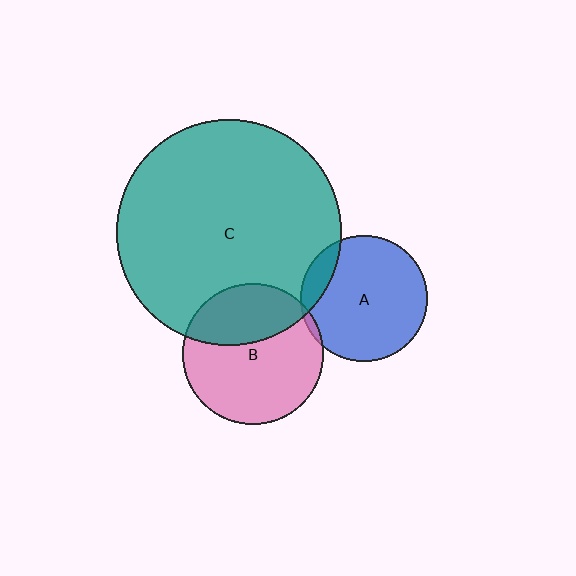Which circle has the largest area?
Circle C (teal).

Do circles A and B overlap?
Yes.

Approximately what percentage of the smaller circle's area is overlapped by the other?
Approximately 5%.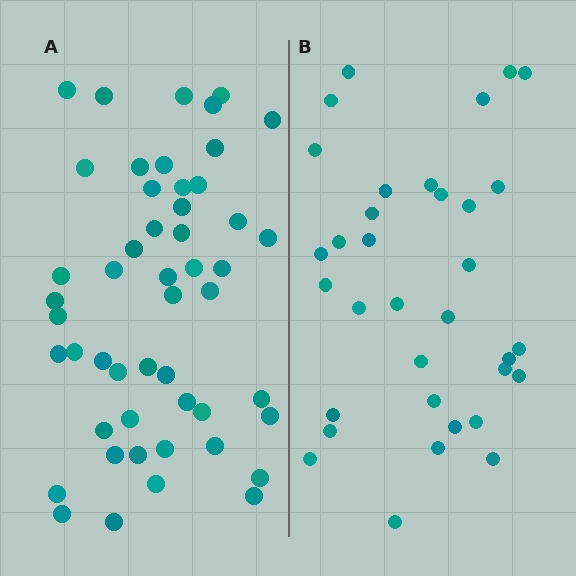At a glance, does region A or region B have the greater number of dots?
Region A (the left region) has more dots.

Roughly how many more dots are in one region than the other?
Region A has approximately 15 more dots than region B.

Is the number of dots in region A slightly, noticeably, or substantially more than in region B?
Region A has substantially more. The ratio is roughly 1.5 to 1.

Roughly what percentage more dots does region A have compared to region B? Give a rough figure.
About 45% more.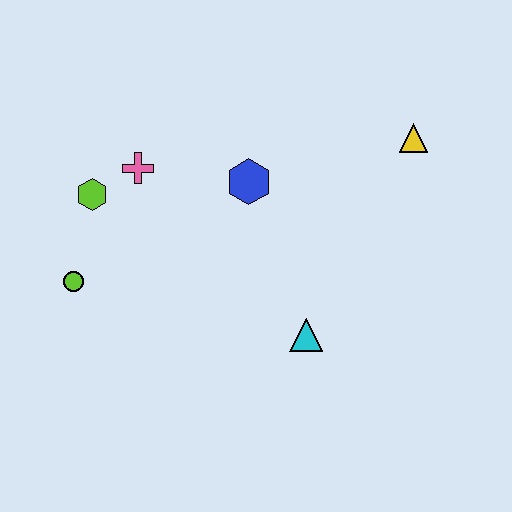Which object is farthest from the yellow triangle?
The lime circle is farthest from the yellow triangle.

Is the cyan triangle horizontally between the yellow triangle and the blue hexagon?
Yes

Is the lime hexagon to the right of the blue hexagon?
No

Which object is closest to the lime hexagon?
The pink cross is closest to the lime hexagon.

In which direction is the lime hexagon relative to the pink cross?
The lime hexagon is to the left of the pink cross.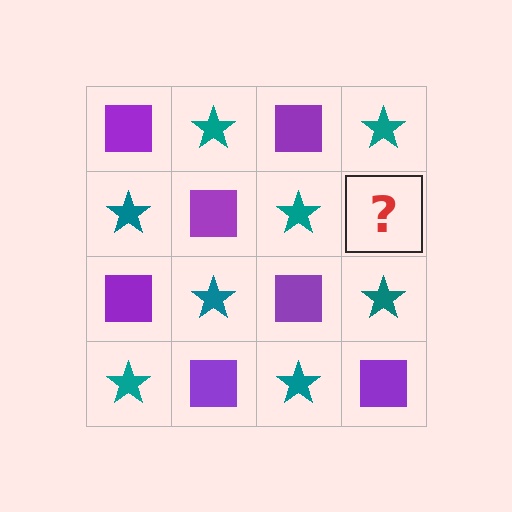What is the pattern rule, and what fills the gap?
The rule is that it alternates purple square and teal star in a checkerboard pattern. The gap should be filled with a purple square.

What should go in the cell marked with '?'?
The missing cell should contain a purple square.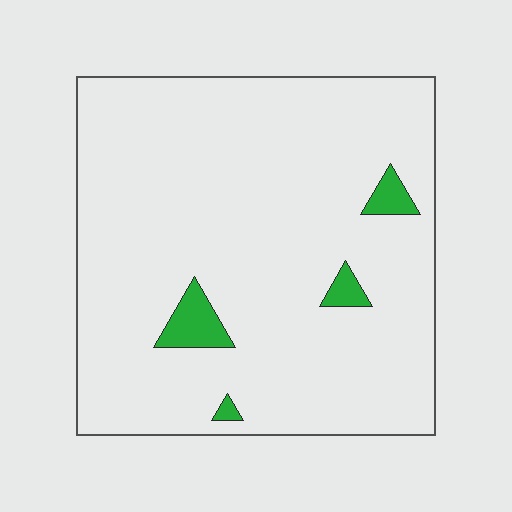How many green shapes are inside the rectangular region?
4.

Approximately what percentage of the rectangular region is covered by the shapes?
Approximately 5%.